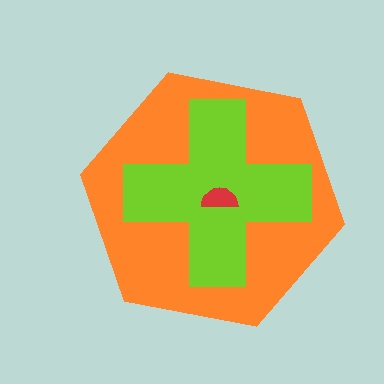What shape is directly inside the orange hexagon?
The lime cross.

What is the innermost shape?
The red semicircle.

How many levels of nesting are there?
3.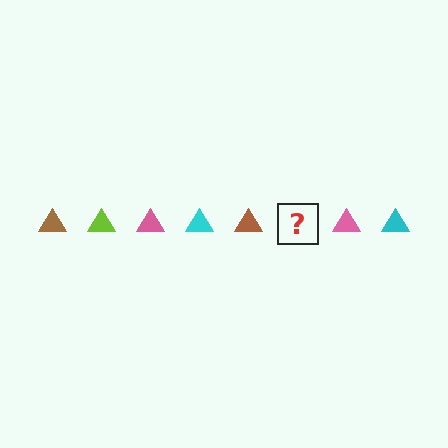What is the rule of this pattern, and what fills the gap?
The rule is that the pattern cycles through brown, lime, pink, cyan triangles. The gap should be filled with a lime triangle.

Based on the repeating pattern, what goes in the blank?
The blank should be a lime triangle.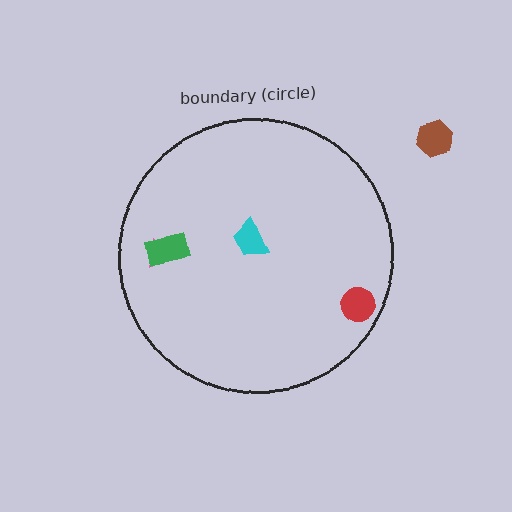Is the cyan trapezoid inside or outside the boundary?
Inside.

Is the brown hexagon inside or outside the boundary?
Outside.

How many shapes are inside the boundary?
4 inside, 1 outside.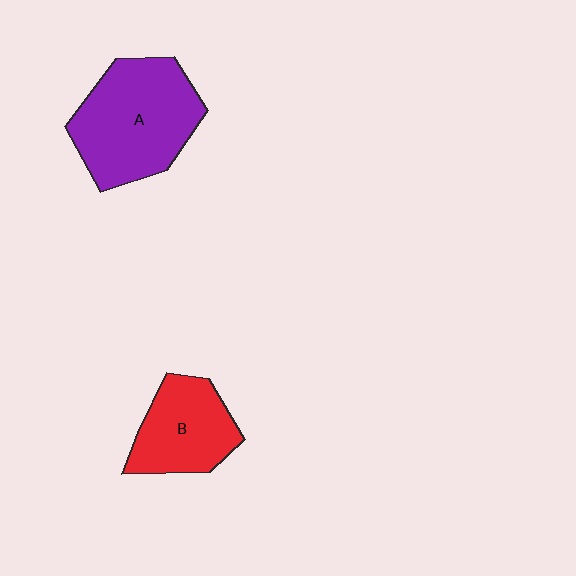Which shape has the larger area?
Shape A (purple).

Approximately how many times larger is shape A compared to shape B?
Approximately 1.5 times.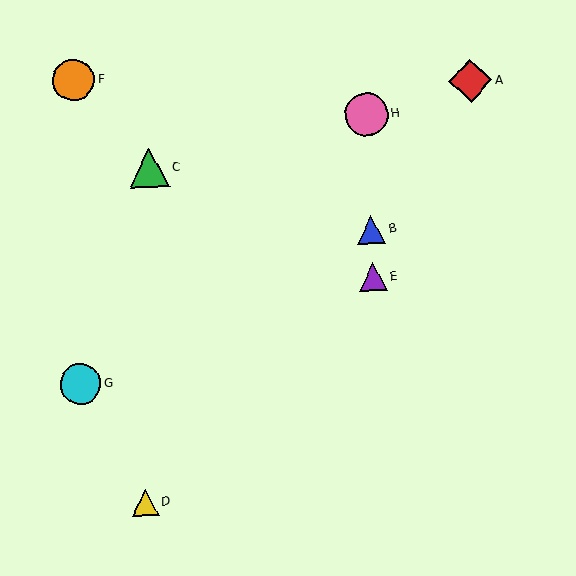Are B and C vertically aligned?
No, B is at x≈371 and C is at x≈149.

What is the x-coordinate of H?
Object H is at x≈366.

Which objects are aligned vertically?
Objects B, E, H are aligned vertically.